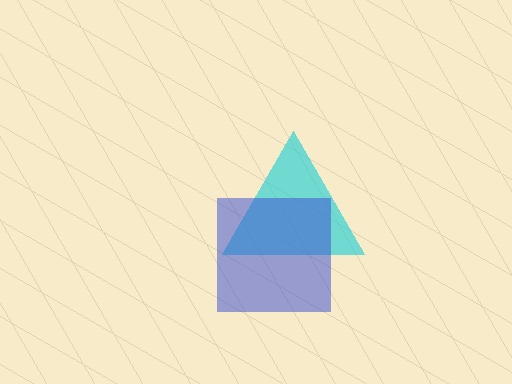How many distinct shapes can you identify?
There are 2 distinct shapes: a cyan triangle, a blue square.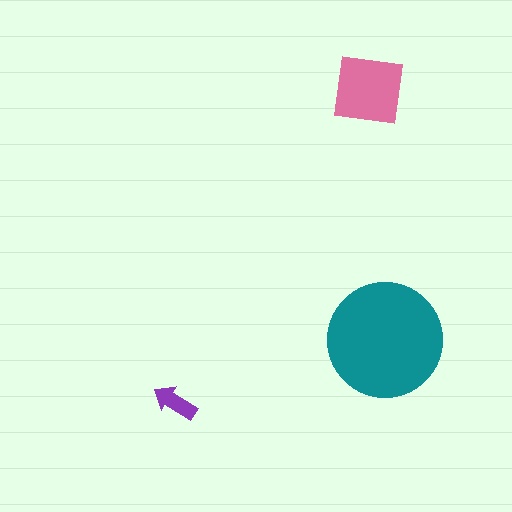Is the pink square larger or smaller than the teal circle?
Smaller.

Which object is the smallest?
The purple arrow.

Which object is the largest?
The teal circle.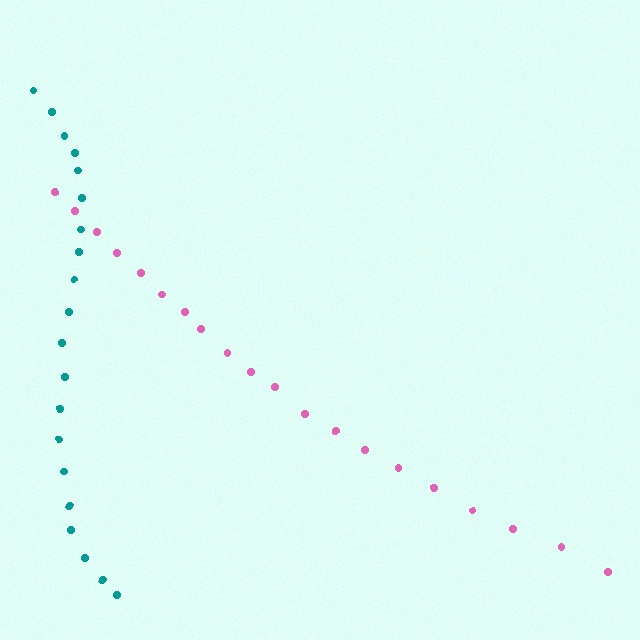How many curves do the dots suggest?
There are 2 distinct paths.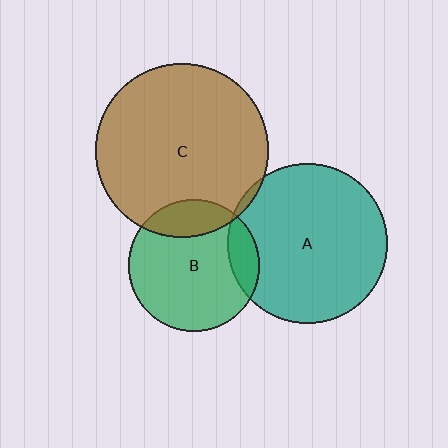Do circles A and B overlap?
Yes.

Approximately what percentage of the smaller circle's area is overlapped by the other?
Approximately 15%.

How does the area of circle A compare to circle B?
Approximately 1.5 times.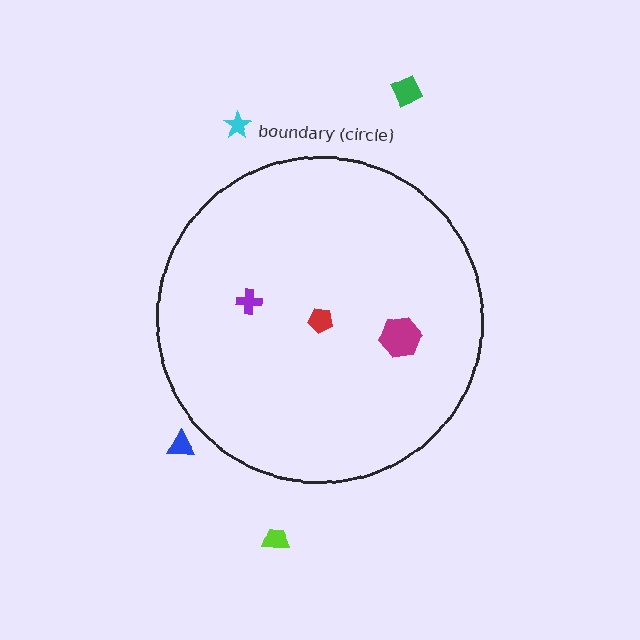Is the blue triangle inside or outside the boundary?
Outside.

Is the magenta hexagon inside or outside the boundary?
Inside.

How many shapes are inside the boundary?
3 inside, 4 outside.